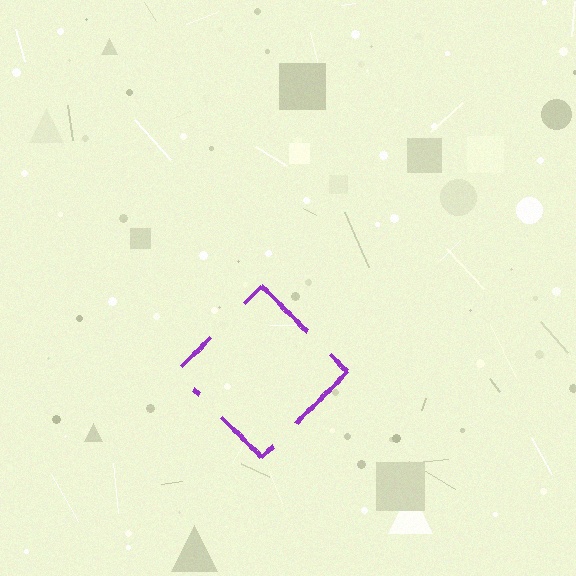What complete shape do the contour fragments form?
The contour fragments form a diamond.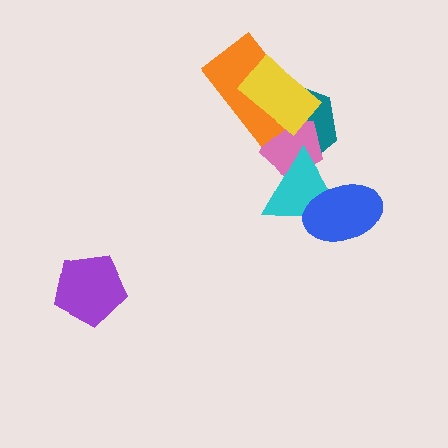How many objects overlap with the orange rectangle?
3 objects overlap with the orange rectangle.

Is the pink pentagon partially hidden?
Yes, it is partially covered by another shape.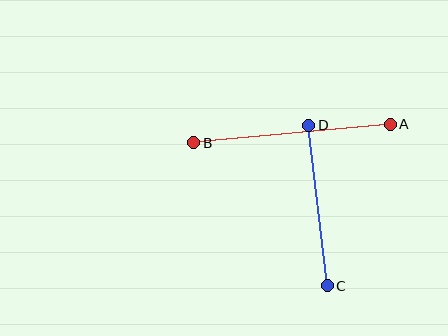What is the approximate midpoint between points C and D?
The midpoint is at approximately (318, 205) pixels.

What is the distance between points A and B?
The distance is approximately 197 pixels.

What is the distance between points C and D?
The distance is approximately 161 pixels.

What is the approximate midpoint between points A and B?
The midpoint is at approximately (292, 134) pixels.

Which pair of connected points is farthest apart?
Points A and B are farthest apart.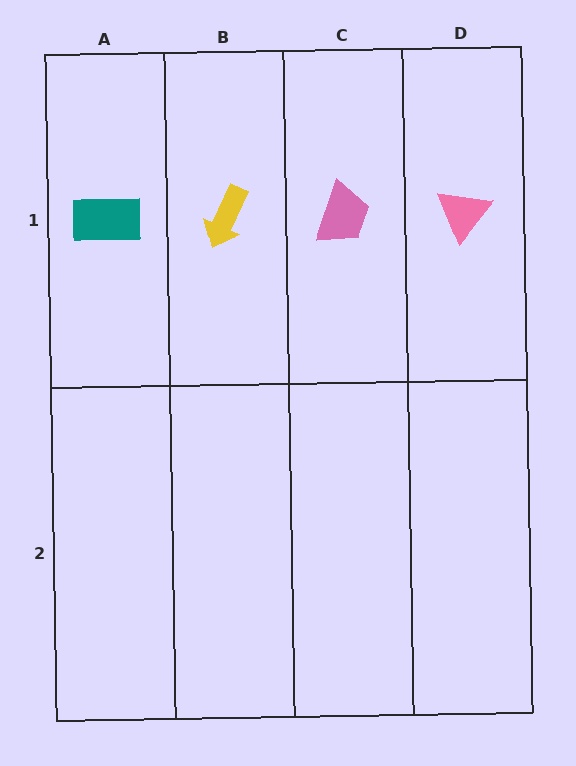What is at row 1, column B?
A yellow arrow.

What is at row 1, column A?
A teal rectangle.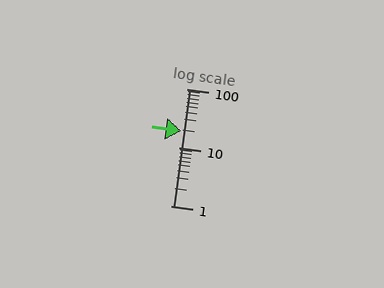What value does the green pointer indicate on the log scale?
The pointer indicates approximately 19.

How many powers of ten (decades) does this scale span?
The scale spans 2 decades, from 1 to 100.